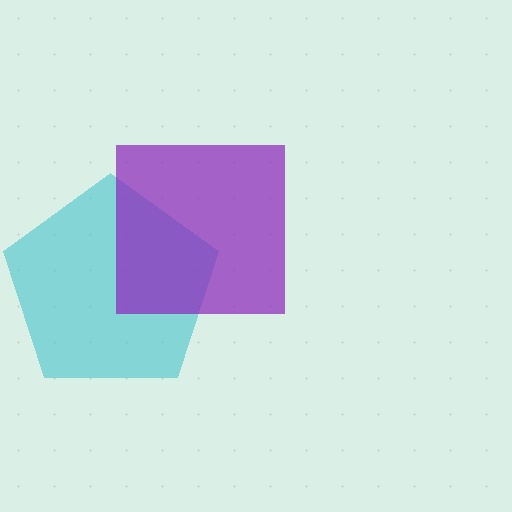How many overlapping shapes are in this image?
There are 2 overlapping shapes in the image.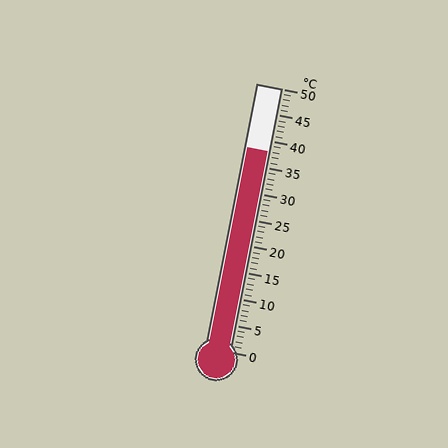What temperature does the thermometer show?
The thermometer shows approximately 38°C.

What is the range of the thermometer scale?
The thermometer scale ranges from 0°C to 50°C.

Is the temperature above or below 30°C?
The temperature is above 30°C.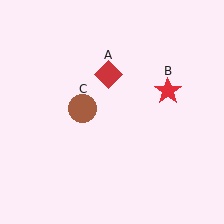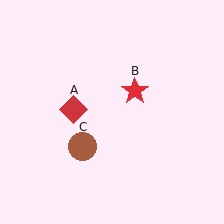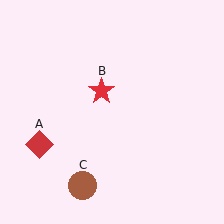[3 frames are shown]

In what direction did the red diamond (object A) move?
The red diamond (object A) moved down and to the left.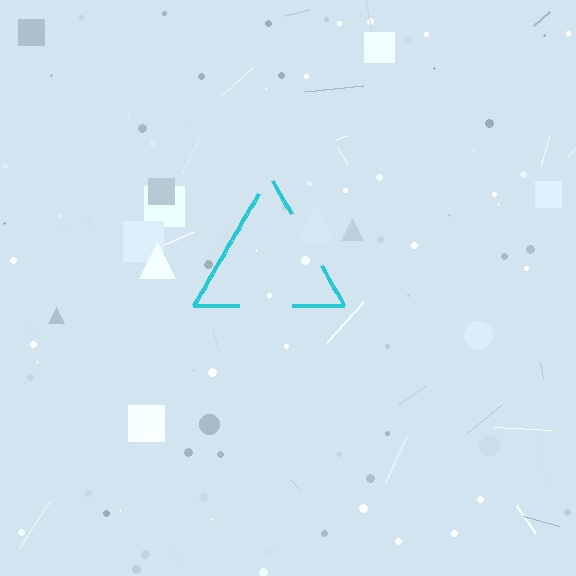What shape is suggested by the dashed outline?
The dashed outline suggests a triangle.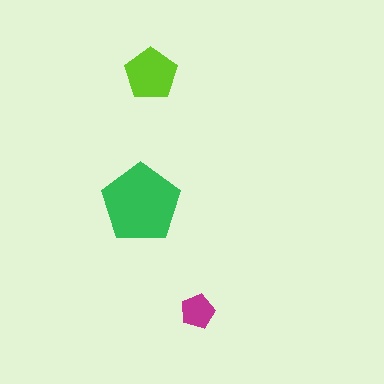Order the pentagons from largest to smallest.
the green one, the lime one, the magenta one.